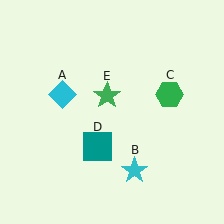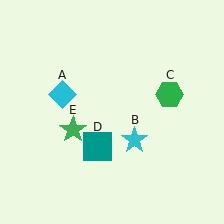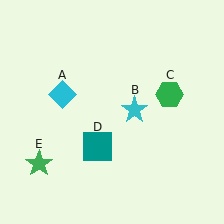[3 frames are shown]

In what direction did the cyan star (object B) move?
The cyan star (object B) moved up.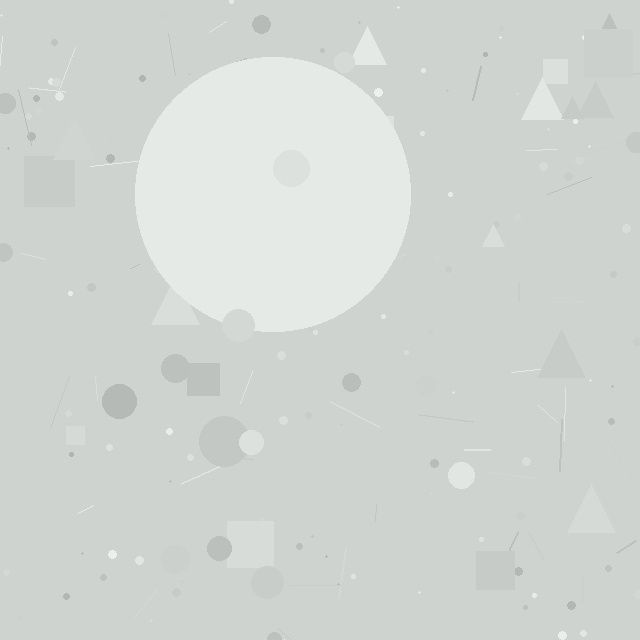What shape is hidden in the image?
A circle is hidden in the image.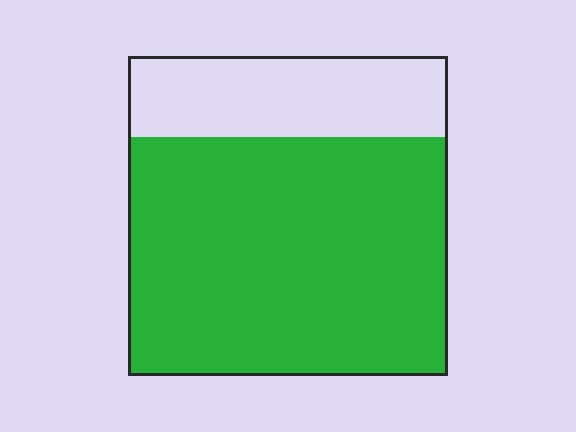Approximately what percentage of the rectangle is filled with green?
Approximately 75%.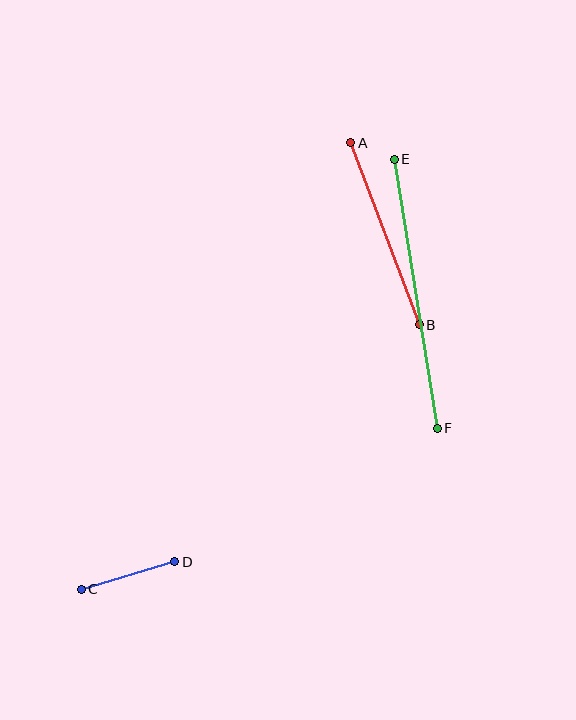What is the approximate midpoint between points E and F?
The midpoint is at approximately (416, 294) pixels.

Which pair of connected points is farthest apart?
Points E and F are farthest apart.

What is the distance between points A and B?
The distance is approximately 195 pixels.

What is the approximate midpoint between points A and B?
The midpoint is at approximately (385, 234) pixels.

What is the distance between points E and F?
The distance is approximately 272 pixels.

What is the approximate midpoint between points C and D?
The midpoint is at approximately (128, 575) pixels.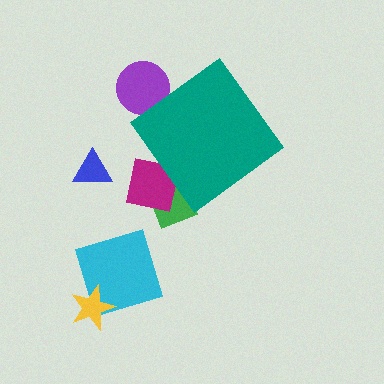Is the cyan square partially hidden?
No, the cyan square is fully visible.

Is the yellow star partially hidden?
No, the yellow star is fully visible.